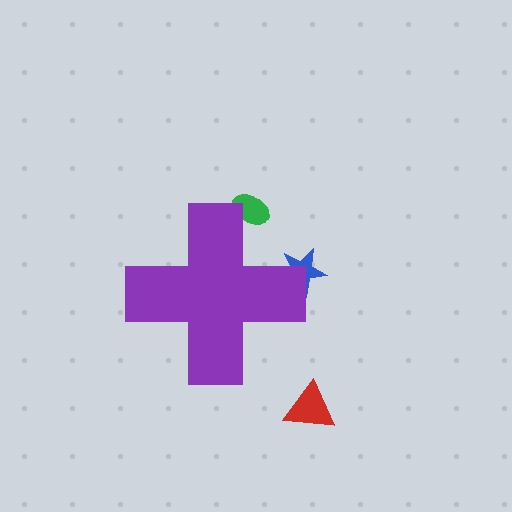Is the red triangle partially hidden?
No, the red triangle is fully visible.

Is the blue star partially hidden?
Yes, the blue star is partially hidden behind the purple cross.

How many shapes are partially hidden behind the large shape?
2 shapes are partially hidden.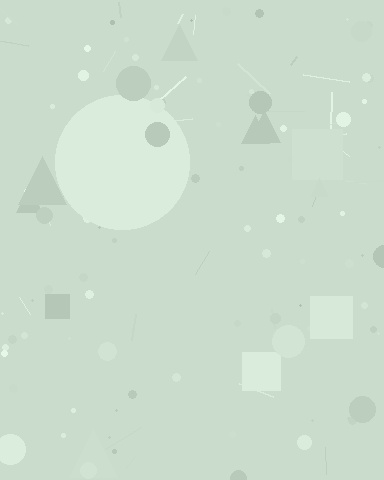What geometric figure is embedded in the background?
A circle is embedded in the background.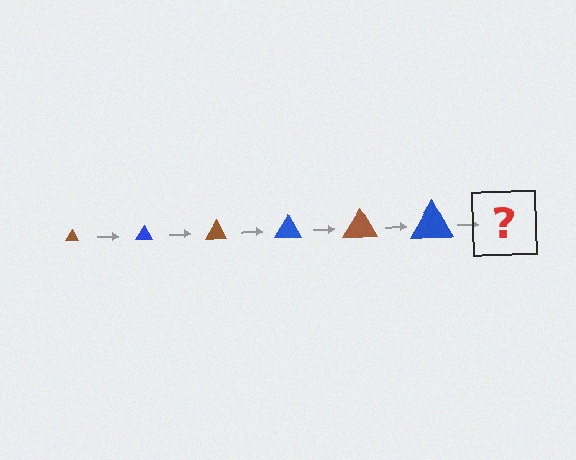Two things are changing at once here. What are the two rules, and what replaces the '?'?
The two rules are that the triangle grows larger each step and the color cycles through brown and blue. The '?' should be a brown triangle, larger than the previous one.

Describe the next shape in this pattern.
It should be a brown triangle, larger than the previous one.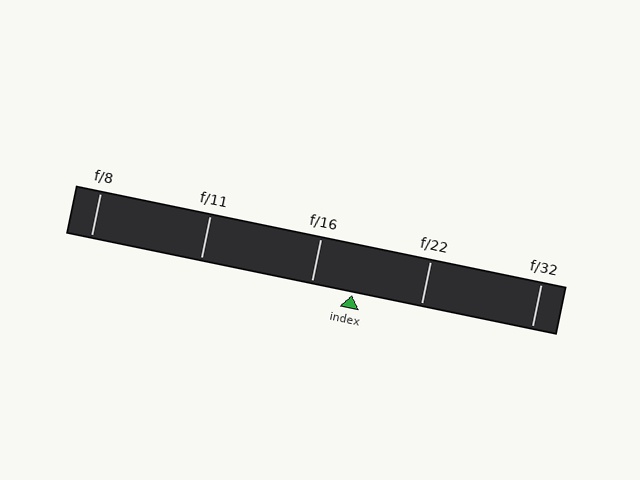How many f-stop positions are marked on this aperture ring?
There are 5 f-stop positions marked.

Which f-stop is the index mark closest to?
The index mark is closest to f/16.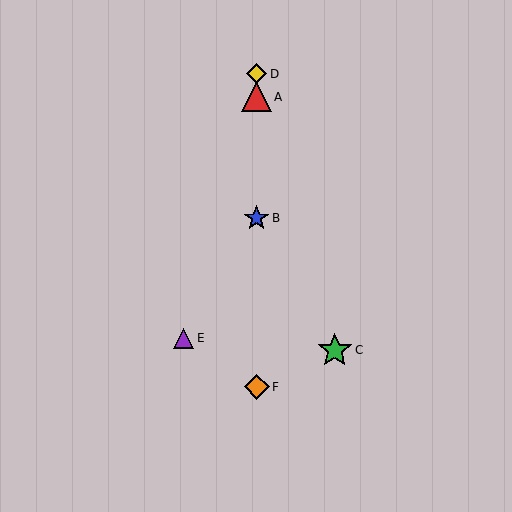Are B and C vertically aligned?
No, B is at x≈257 and C is at x≈335.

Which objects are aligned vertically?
Objects A, B, D, F are aligned vertically.